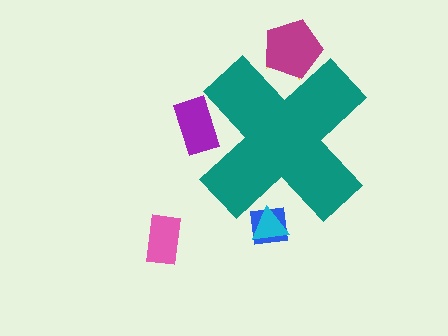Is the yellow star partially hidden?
Yes, the yellow star is partially hidden behind the teal cross.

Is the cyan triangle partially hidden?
Yes, the cyan triangle is partially hidden behind the teal cross.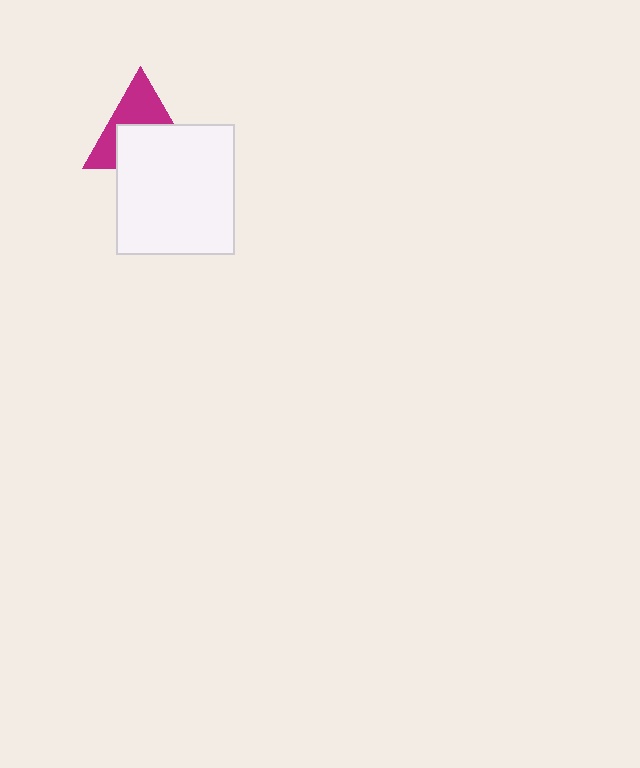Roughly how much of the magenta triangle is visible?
About half of it is visible (roughly 47%).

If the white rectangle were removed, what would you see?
You would see the complete magenta triangle.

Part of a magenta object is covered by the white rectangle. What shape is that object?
It is a triangle.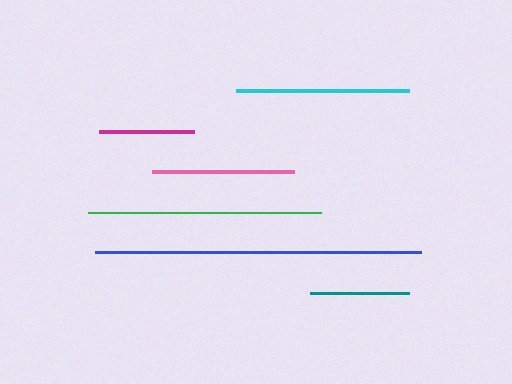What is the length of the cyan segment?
The cyan segment is approximately 173 pixels long.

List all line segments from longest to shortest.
From longest to shortest: blue, green, cyan, pink, teal, magenta.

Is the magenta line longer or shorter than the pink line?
The pink line is longer than the magenta line.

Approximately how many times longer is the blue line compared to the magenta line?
The blue line is approximately 3.4 times the length of the magenta line.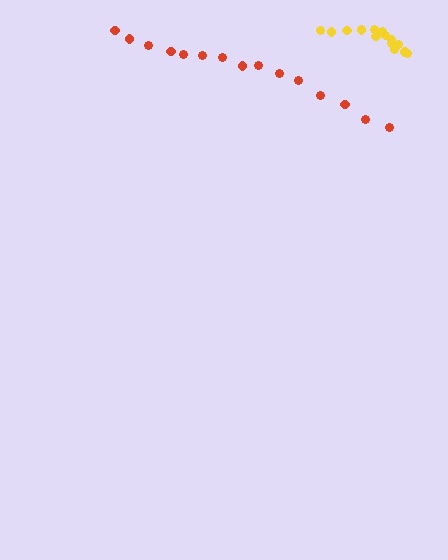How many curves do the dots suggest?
There are 2 distinct paths.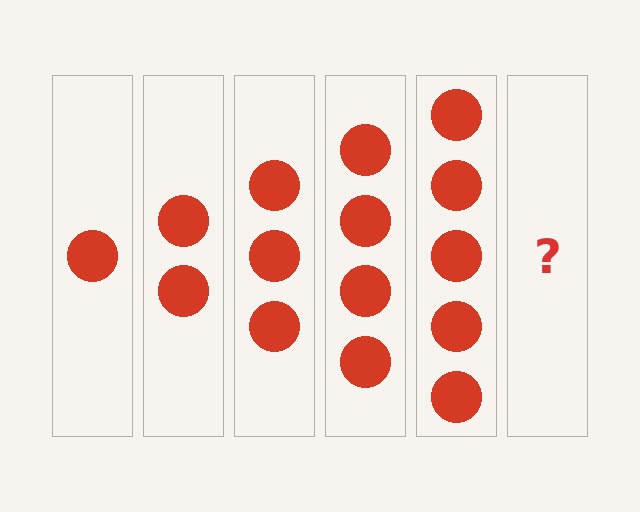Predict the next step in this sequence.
The next step is 6 circles.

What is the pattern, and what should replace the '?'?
The pattern is that each step adds one more circle. The '?' should be 6 circles.